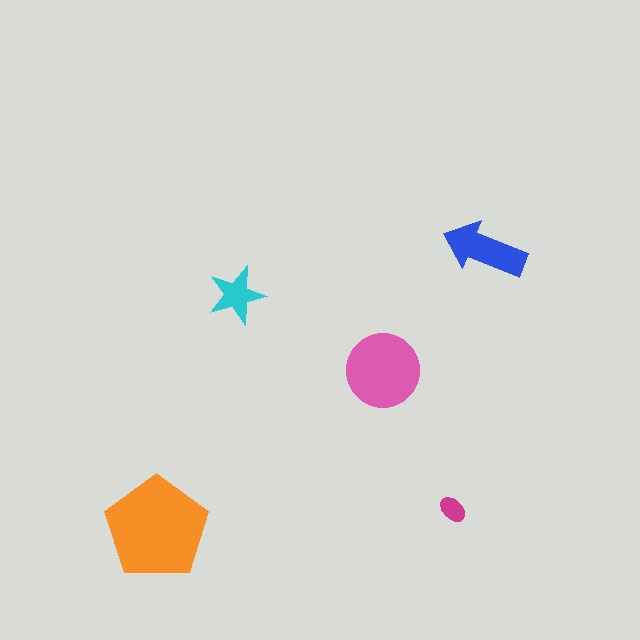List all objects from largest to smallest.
The orange pentagon, the pink circle, the blue arrow, the cyan star, the magenta ellipse.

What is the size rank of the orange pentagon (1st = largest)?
1st.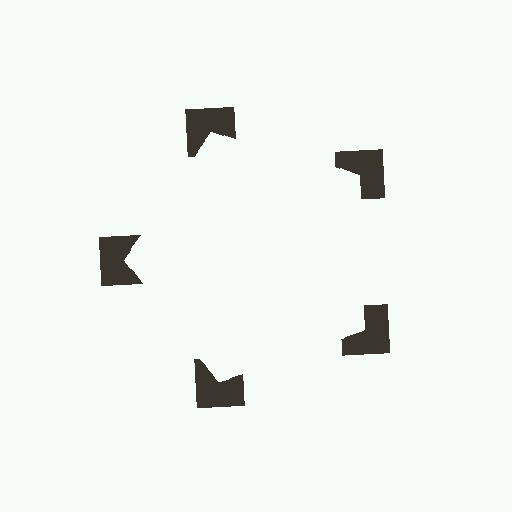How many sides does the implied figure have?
5 sides.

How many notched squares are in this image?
There are 5 — one at each vertex of the illusory pentagon.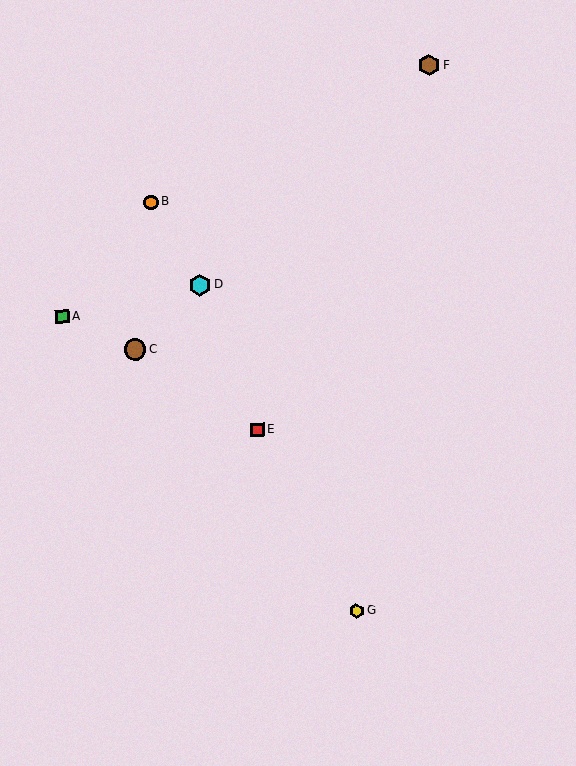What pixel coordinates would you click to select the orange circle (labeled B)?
Click at (151, 202) to select the orange circle B.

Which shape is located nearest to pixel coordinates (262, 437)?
The red square (labeled E) at (257, 429) is nearest to that location.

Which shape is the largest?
The cyan hexagon (labeled D) is the largest.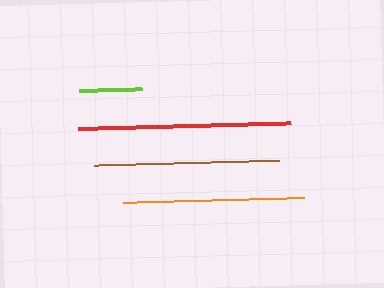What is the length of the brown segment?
The brown segment is approximately 187 pixels long.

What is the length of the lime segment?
The lime segment is approximately 63 pixels long.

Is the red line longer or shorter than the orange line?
The red line is longer than the orange line.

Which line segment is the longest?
The red line is the longest at approximately 212 pixels.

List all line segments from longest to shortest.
From longest to shortest: red, brown, orange, lime.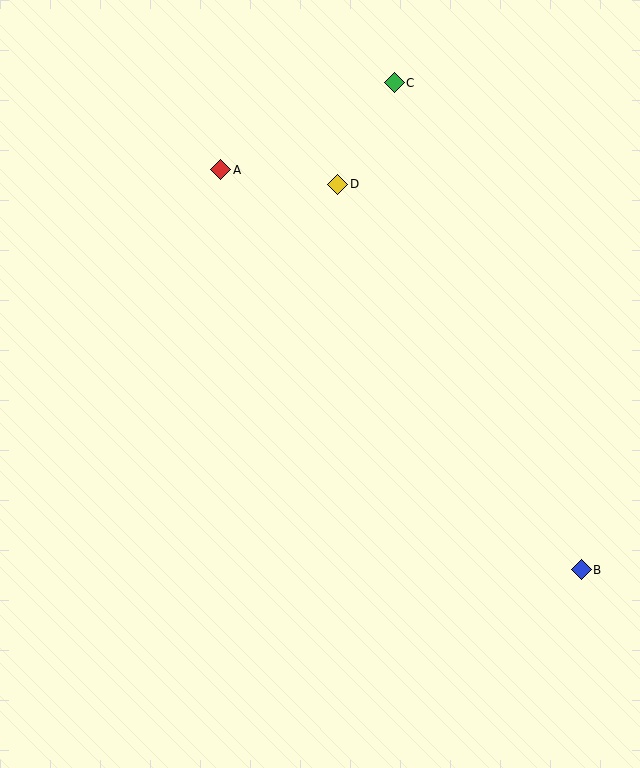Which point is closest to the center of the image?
Point D at (338, 184) is closest to the center.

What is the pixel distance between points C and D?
The distance between C and D is 116 pixels.